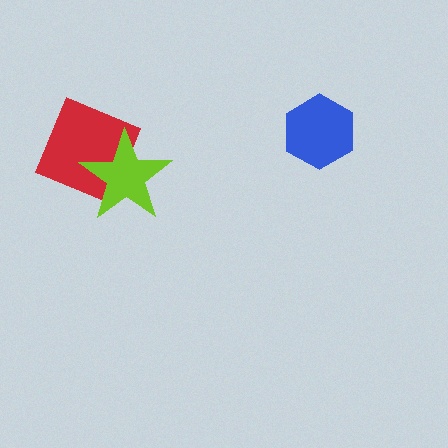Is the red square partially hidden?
Yes, it is partially covered by another shape.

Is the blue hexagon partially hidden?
No, no other shape covers it.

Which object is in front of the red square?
The lime star is in front of the red square.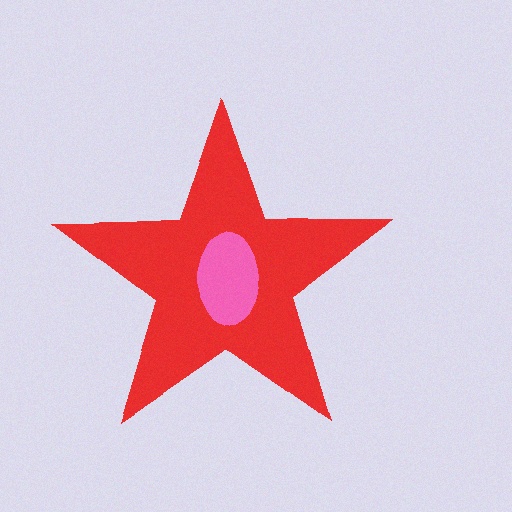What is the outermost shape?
The red star.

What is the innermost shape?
The pink ellipse.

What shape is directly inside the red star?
The pink ellipse.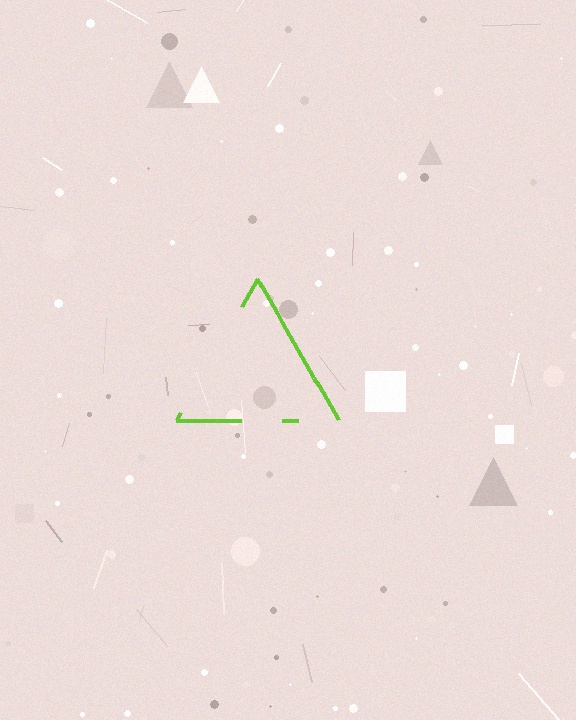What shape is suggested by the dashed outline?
The dashed outline suggests a triangle.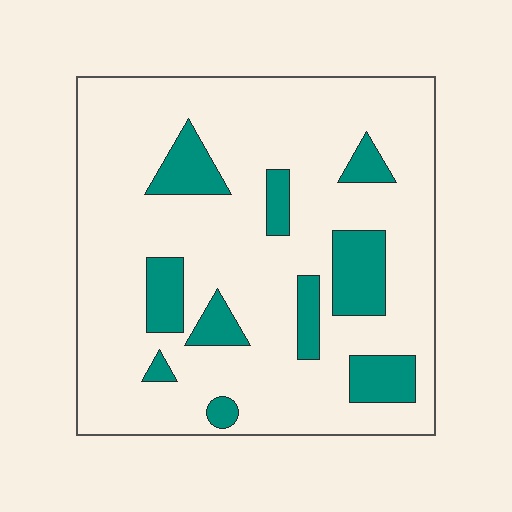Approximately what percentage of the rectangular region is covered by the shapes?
Approximately 20%.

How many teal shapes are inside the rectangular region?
10.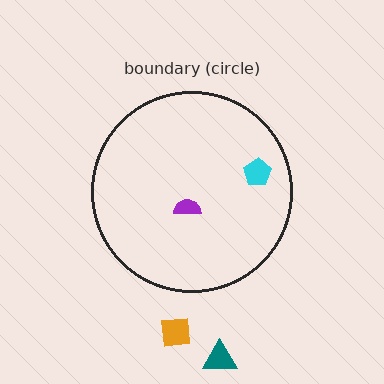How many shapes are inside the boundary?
2 inside, 2 outside.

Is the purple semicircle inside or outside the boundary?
Inside.